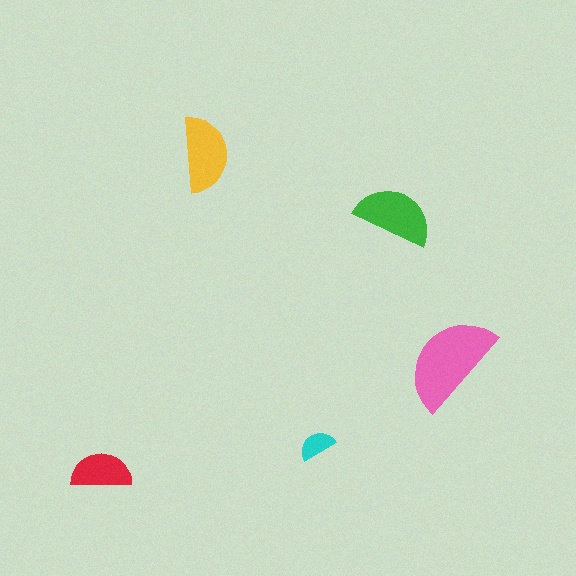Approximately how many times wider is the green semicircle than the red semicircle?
About 1.5 times wider.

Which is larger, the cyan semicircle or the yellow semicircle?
The yellow one.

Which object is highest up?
The yellow semicircle is topmost.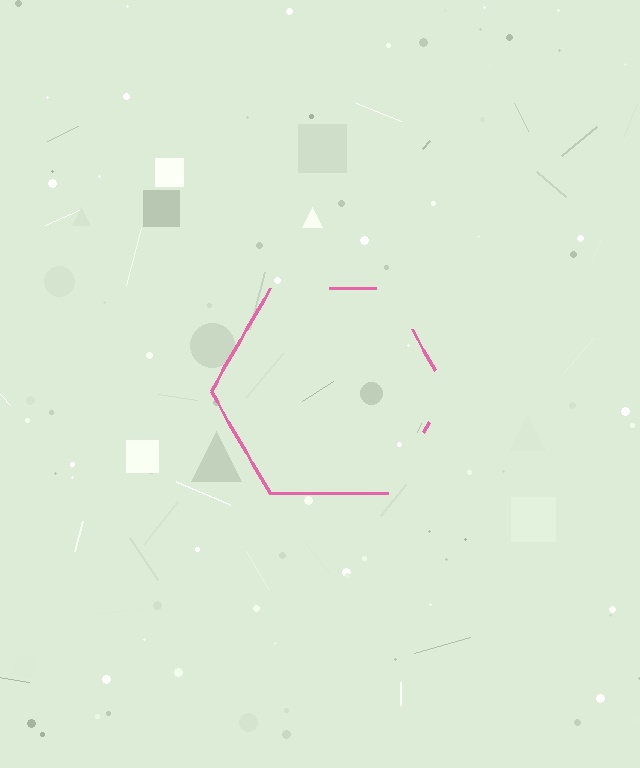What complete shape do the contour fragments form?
The contour fragments form a hexagon.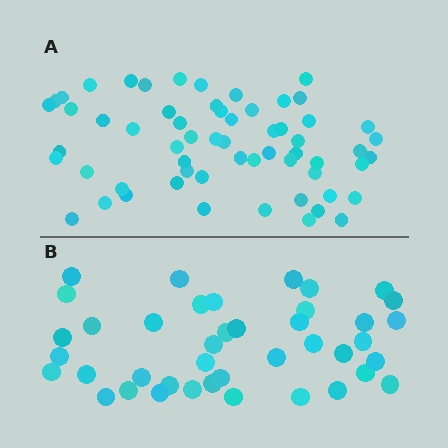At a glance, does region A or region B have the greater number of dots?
Region A (the top region) has more dots.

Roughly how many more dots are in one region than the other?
Region A has approximately 20 more dots than region B.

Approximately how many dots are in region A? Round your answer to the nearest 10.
About 60 dots.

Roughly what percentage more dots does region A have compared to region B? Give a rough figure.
About 45% more.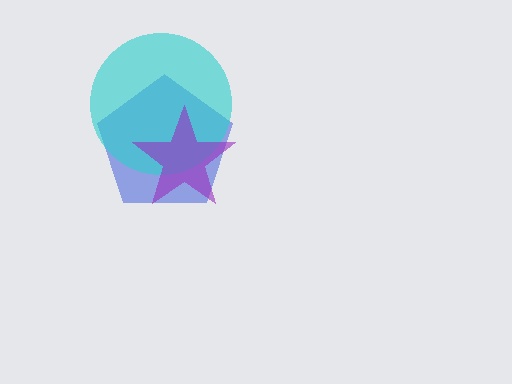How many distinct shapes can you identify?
There are 3 distinct shapes: a blue pentagon, a cyan circle, a purple star.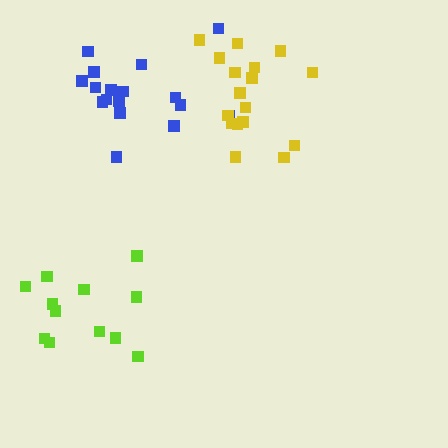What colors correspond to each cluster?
The clusters are colored: blue, yellow, lime.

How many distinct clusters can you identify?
There are 3 distinct clusters.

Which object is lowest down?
The lime cluster is bottommost.